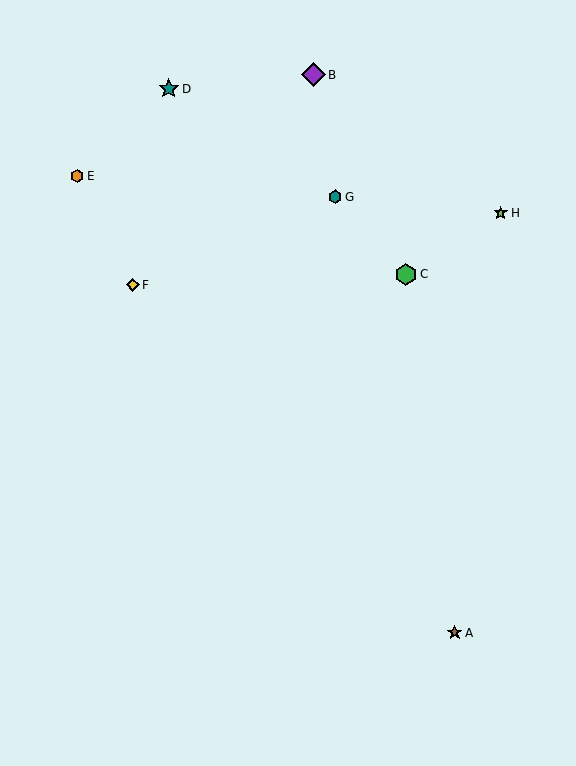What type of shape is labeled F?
Shape F is a yellow diamond.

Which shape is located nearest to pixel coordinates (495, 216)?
The lime star (labeled H) at (501, 213) is nearest to that location.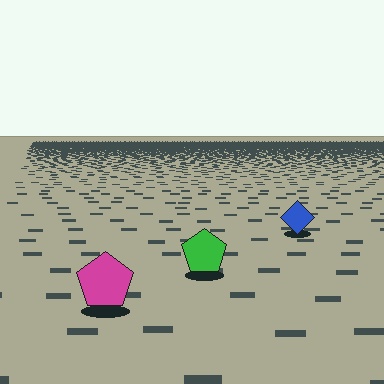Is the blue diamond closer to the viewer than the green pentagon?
No. The green pentagon is closer — you can tell from the texture gradient: the ground texture is coarser near it.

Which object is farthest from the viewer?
The blue diamond is farthest from the viewer. It appears smaller and the ground texture around it is denser.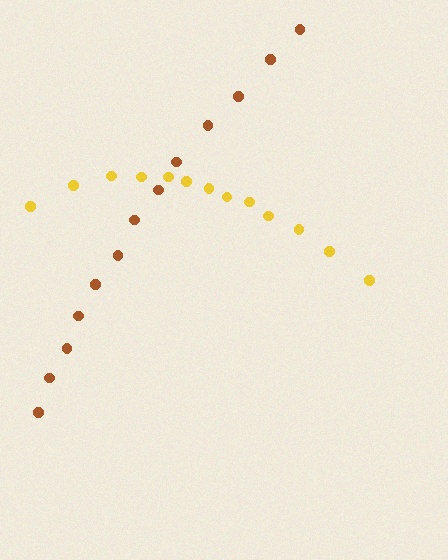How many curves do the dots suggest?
There are 2 distinct paths.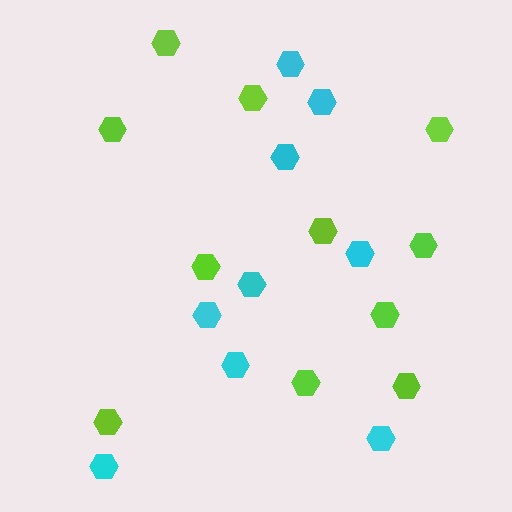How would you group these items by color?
There are 2 groups: one group of cyan hexagons (9) and one group of lime hexagons (11).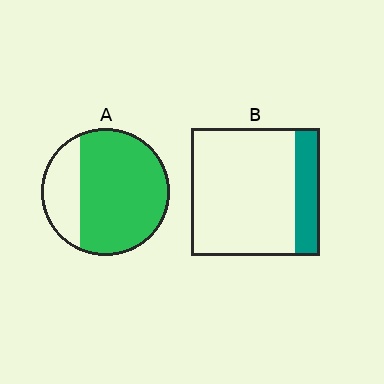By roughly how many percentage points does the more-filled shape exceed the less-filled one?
By roughly 55 percentage points (A over B).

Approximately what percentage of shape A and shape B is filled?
A is approximately 75% and B is approximately 20%.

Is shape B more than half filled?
No.